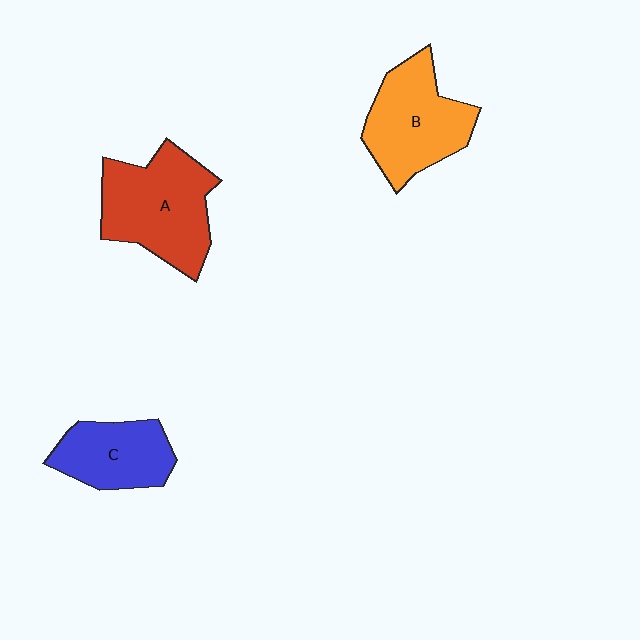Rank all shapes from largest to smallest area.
From largest to smallest: A (red), B (orange), C (blue).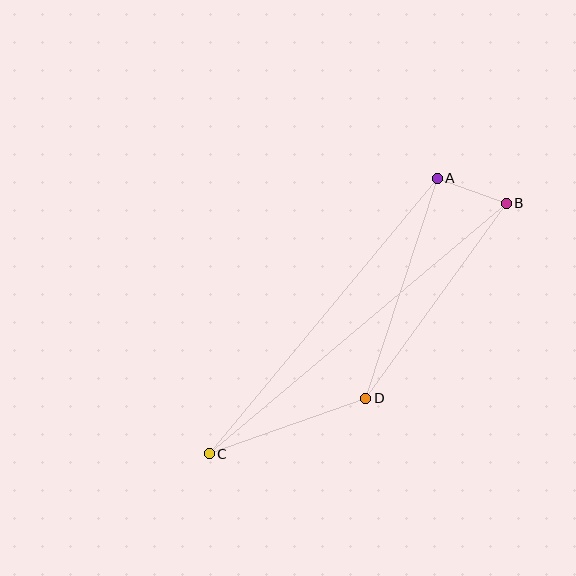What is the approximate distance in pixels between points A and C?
The distance between A and C is approximately 357 pixels.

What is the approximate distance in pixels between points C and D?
The distance between C and D is approximately 166 pixels.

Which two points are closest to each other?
Points A and B are closest to each other.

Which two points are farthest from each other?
Points B and C are farthest from each other.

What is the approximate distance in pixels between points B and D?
The distance between B and D is approximately 240 pixels.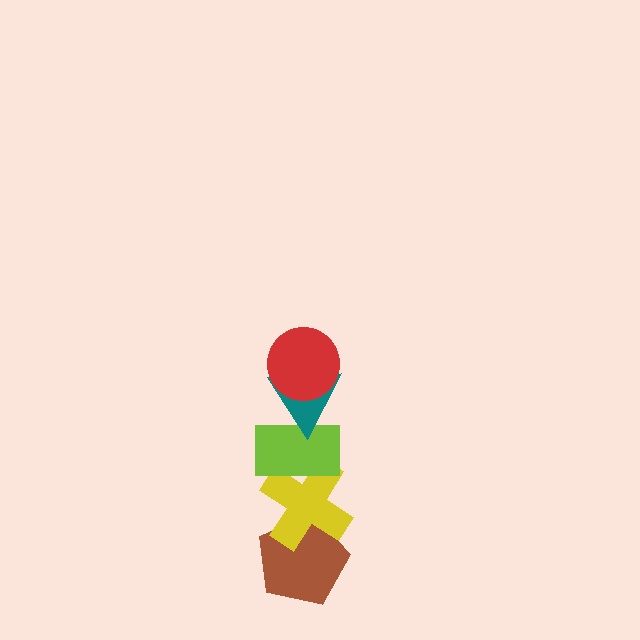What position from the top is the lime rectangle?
The lime rectangle is 3rd from the top.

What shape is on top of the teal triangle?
The red circle is on top of the teal triangle.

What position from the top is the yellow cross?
The yellow cross is 4th from the top.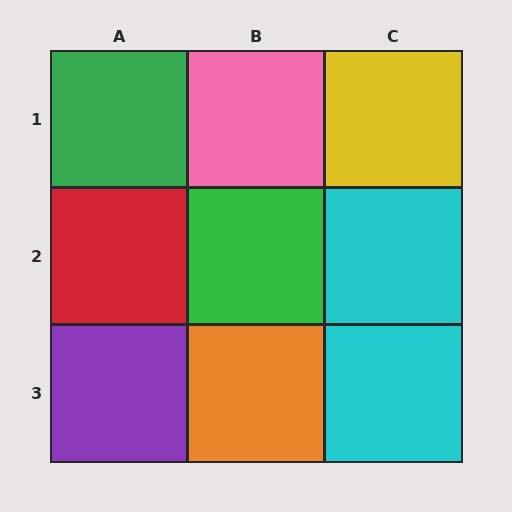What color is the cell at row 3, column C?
Cyan.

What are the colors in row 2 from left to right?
Red, green, cyan.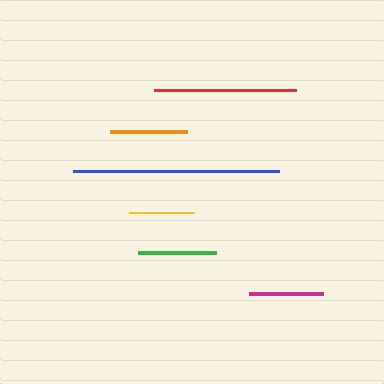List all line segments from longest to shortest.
From longest to shortest: blue, red, green, orange, magenta, yellow.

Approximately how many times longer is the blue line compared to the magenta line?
The blue line is approximately 2.8 times the length of the magenta line.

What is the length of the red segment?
The red segment is approximately 143 pixels long.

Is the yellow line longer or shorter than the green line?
The green line is longer than the yellow line.